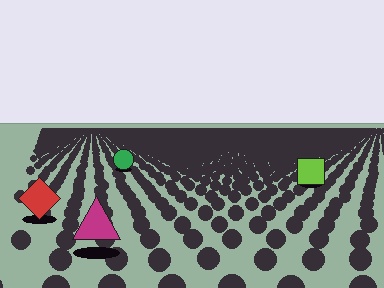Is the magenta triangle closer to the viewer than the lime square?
Yes. The magenta triangle is closer — you can tell from the texture gradient: the ground texture is coarser near it.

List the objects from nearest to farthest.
From nearest to farthest: the magenta triangle, the red diamond, the lime square, the green circle.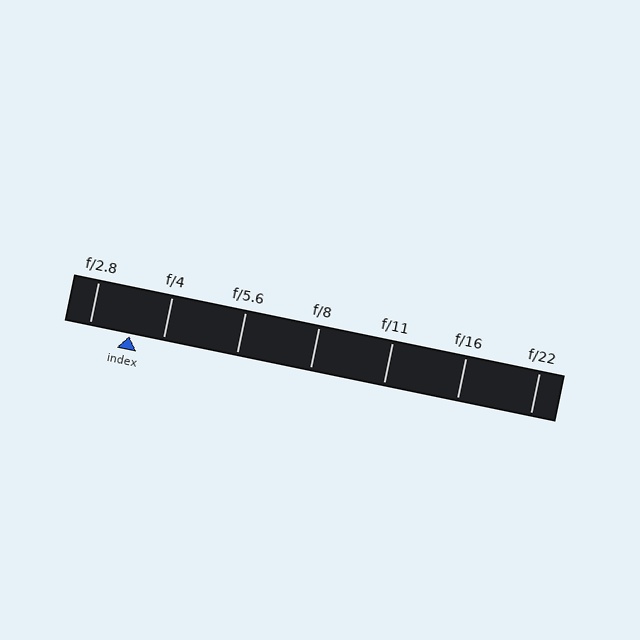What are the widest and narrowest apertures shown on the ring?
The widest aperture shown is f/2.8 and the narrowest is f/22.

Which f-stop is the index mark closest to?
The index mark is closest to f/4.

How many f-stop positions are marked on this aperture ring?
There are 7 f-stop positions marked.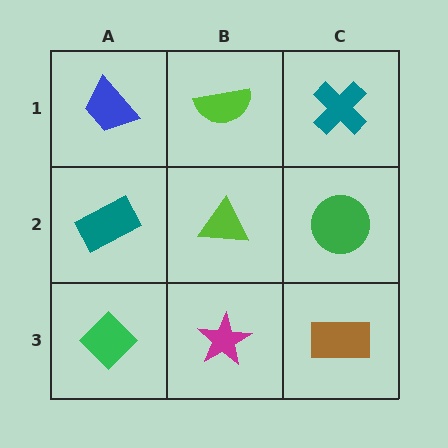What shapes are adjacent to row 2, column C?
A teal cross (row 1, column C), a brown rectangle (row 3, column C), a lime triangle (row 2, column B).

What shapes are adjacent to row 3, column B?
A lime triangle (row 2, column B), a green diamond (row 3, column A), a brown rectangle (row 3, column C).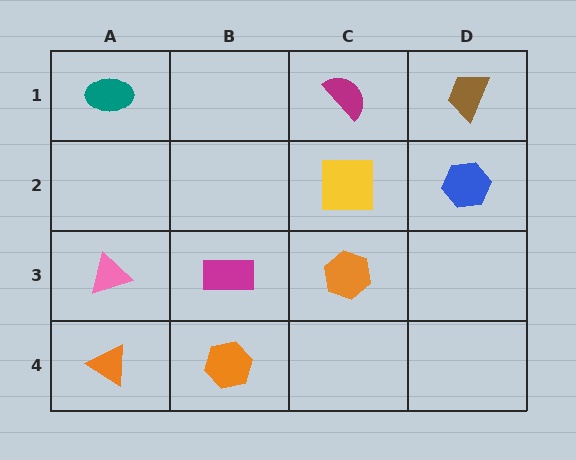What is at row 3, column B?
A magenta rectangle.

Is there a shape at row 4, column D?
No, that cell is empty.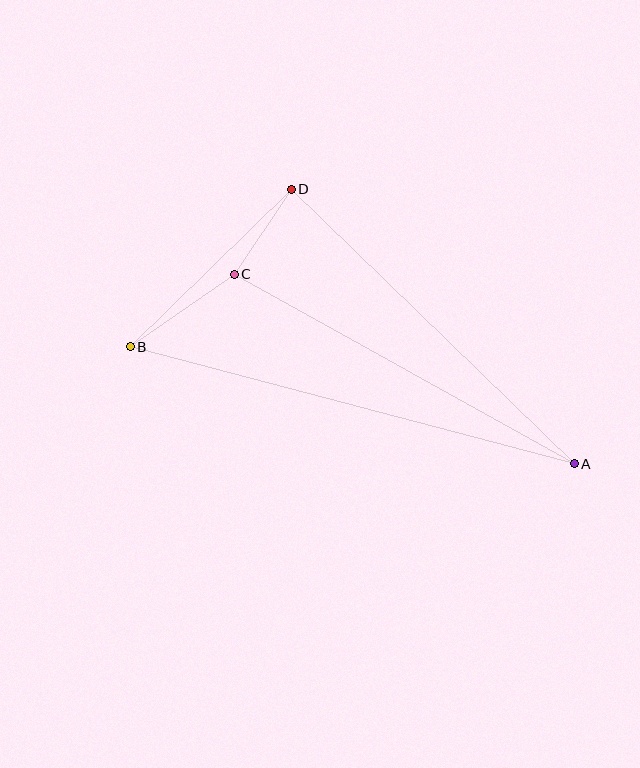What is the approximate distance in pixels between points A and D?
The distance between A and D is approximately 395 pixels.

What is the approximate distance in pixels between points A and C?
The distance between A and C is approximately 389 pixels.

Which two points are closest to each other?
Points C and D are closest to each other.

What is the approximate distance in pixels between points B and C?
The distance between B and C is approximately 127 pixels.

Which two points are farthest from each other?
Points A and B are farthest from each other.